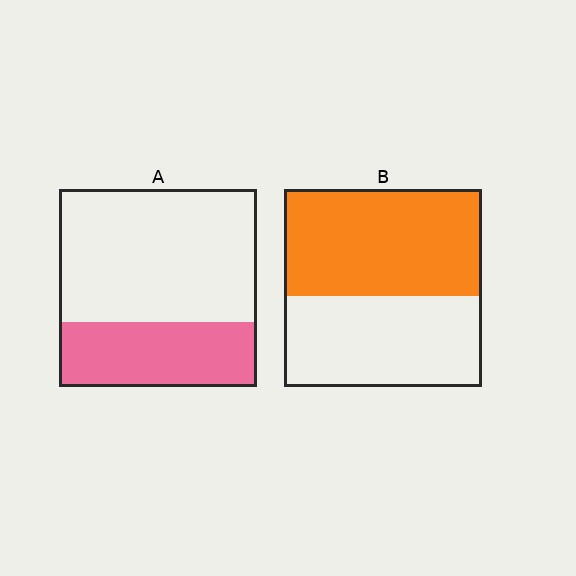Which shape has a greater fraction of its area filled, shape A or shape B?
Shape B.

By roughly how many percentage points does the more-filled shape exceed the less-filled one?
By roughly 20 percentage points (B over A).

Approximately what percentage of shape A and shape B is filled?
A is approximately 35% and B is approximately 55%.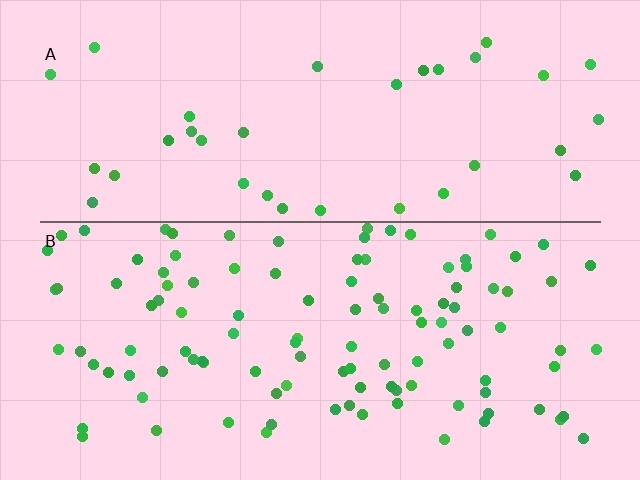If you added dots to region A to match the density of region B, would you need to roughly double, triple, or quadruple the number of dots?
Approximately triple.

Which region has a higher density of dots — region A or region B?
B (the bottom).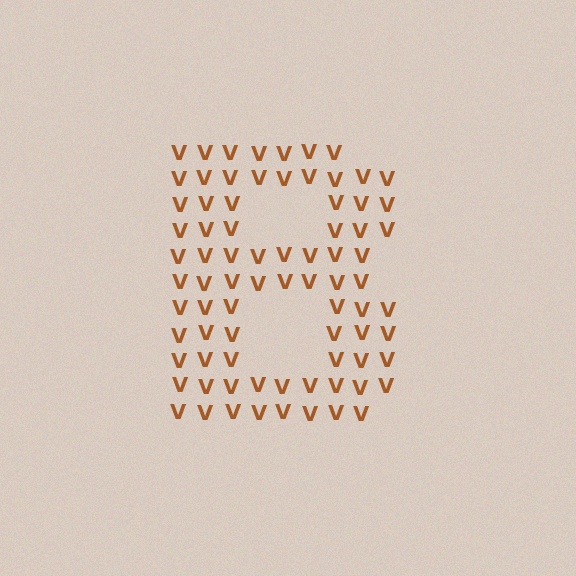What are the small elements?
The small elements are letter V's.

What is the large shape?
The large shape is the letter B.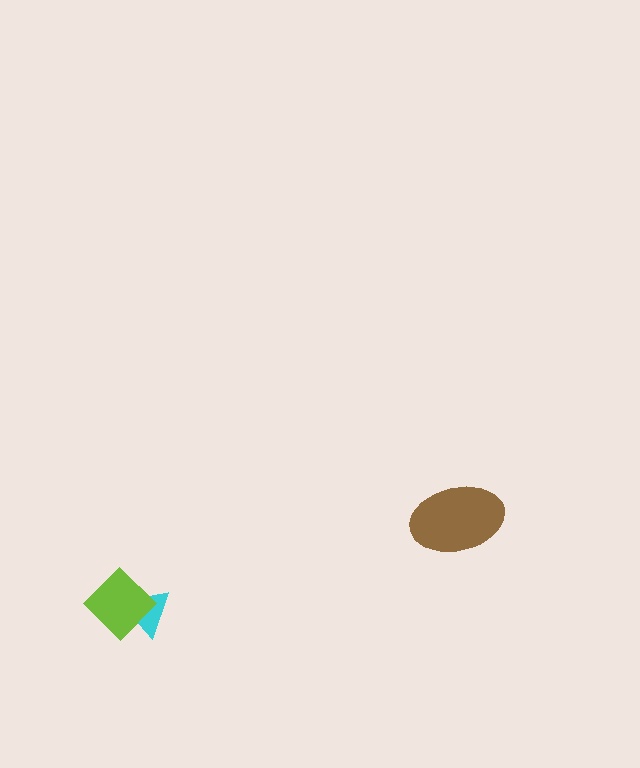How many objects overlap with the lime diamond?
1 object overlaps with the lime diamond.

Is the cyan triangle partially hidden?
Yes, it is partially covered by another shape.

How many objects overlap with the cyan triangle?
1 object overlaps with the cyan triangle.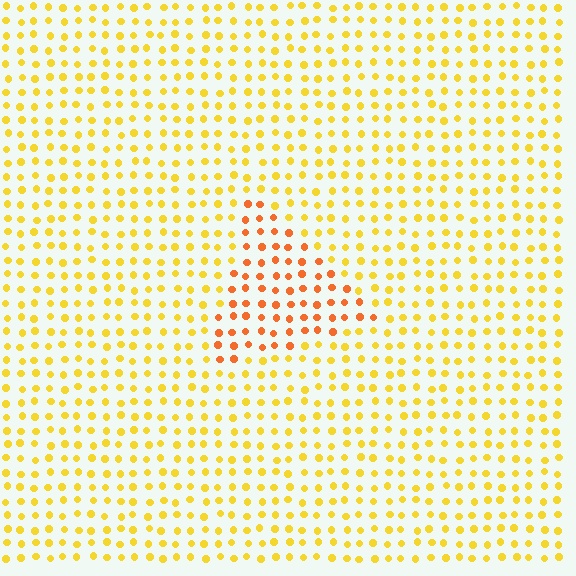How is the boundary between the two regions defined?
The boundary is defined purely by a slight shift in hue (about 32 degrees). Spacing, size, and orientation are identical on both sides.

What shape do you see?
I see a triangle.